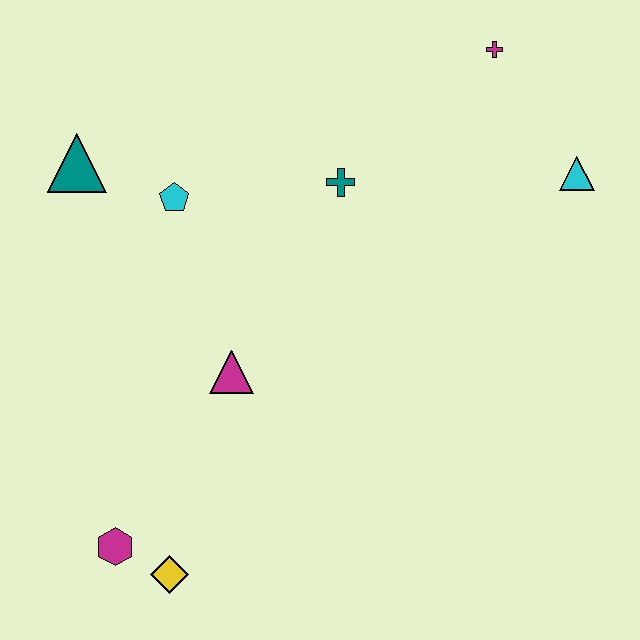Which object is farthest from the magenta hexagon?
The magenta cross is farthest from the magenta hexagon.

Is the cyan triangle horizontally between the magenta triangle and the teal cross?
No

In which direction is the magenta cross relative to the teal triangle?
The magenta cross is to the right of the teal triangle.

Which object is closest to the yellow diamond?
The magenta hexagon is closest to the yellow diamond.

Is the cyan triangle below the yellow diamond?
No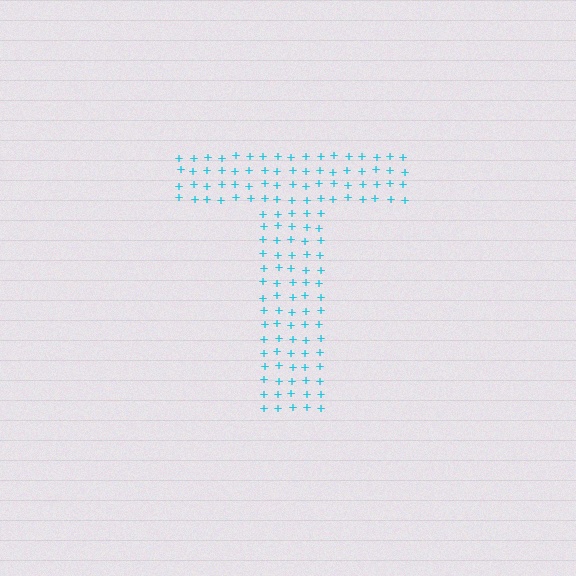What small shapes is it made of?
It is made of small plus signs.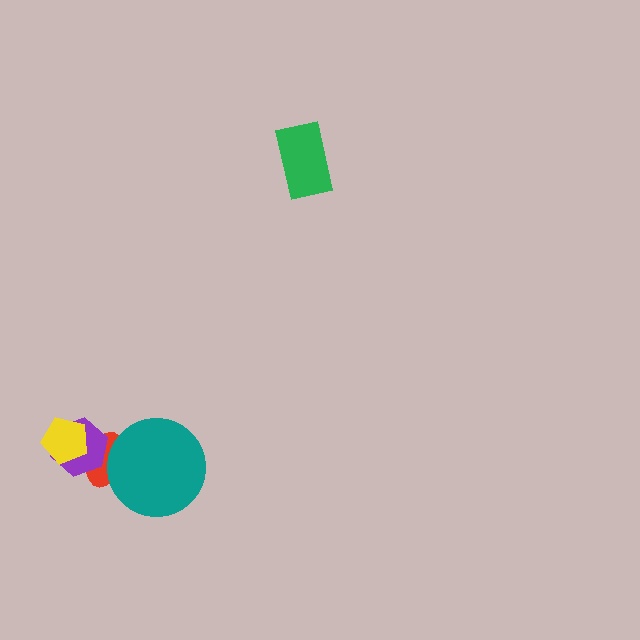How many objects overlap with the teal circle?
1 object overlaps with the teal circle.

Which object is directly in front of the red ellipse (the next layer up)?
The purple hexagon is directly in front of the red ellipse.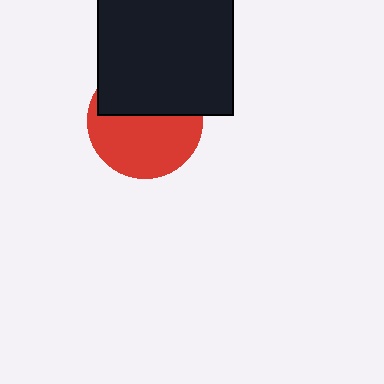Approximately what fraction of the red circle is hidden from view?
Roughly 42% of the red circle is hidden behind the black square.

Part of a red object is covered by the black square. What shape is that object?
It is a circle.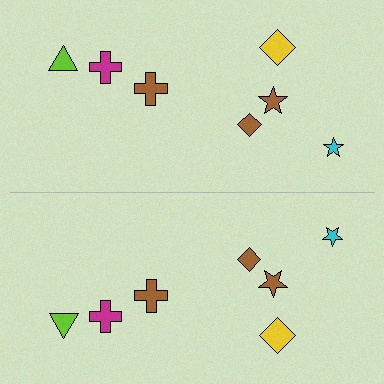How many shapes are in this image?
There are 14 shapes in this image.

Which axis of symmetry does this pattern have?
The pattern has a horizontal axis of symmetry running through the center of the image.